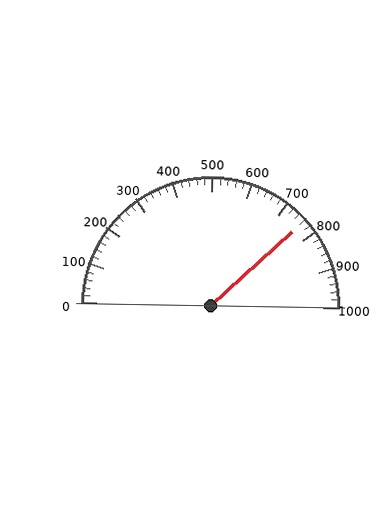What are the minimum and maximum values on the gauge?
The gauge ranges from 0 to 1000.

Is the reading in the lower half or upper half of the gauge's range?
The reading is in the upper half of the range (0 to 1000).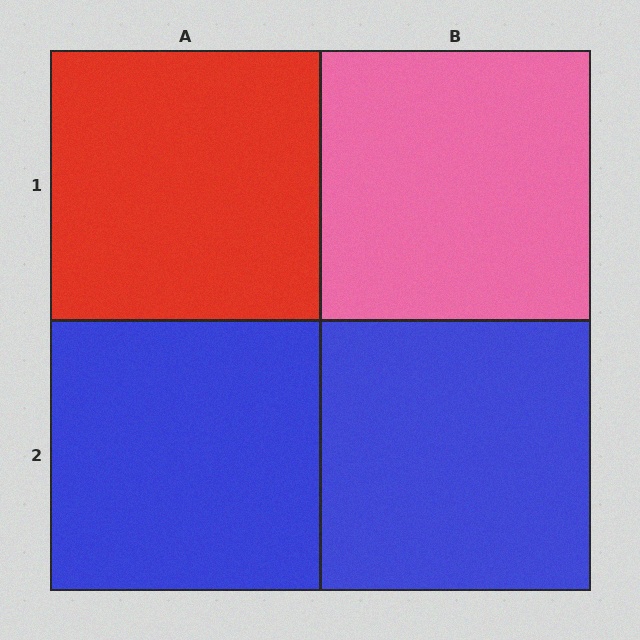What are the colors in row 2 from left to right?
Blue, blue.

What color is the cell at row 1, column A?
Red.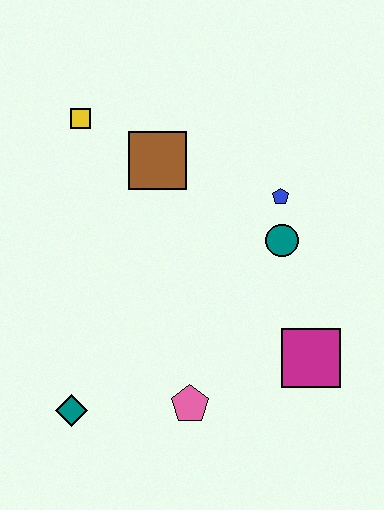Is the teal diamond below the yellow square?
Yes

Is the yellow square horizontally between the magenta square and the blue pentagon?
No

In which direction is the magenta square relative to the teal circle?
The magenta square is below the teal circle.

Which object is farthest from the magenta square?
The yellow square is farthest from the magenta square.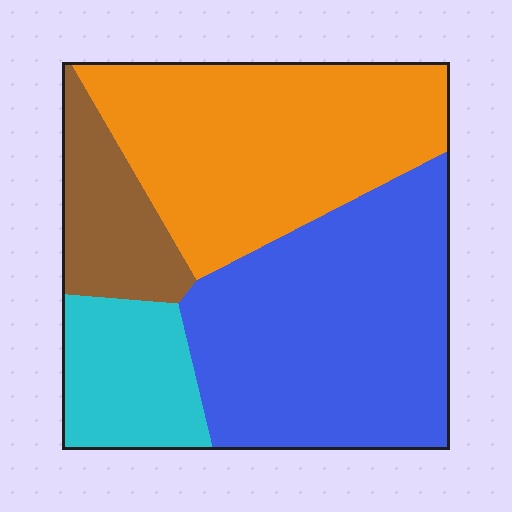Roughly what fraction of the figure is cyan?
Cyan covers around 15% of the figure.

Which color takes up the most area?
Blue, at roughly 40%.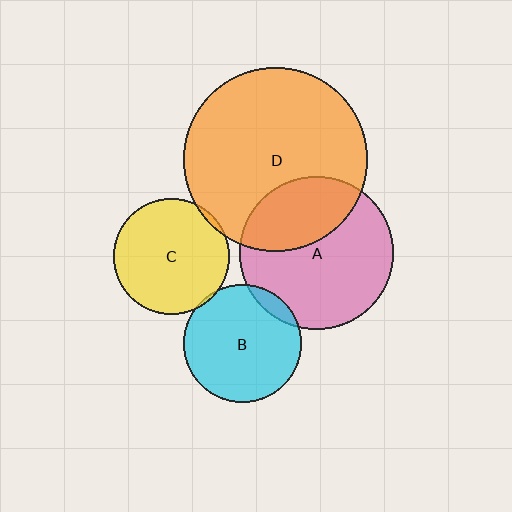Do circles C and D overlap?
Yes.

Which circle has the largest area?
Circle D (orange).